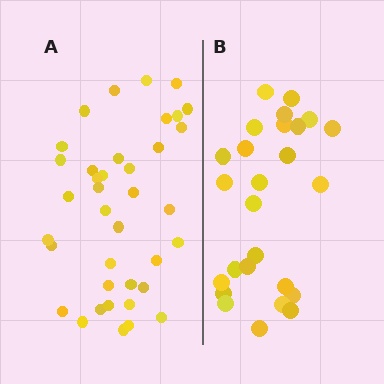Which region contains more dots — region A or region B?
Region A (the left region) has more dots.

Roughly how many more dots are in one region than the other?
Region A has roughly 12 or so more dots than region B.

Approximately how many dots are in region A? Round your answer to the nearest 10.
About 40 dots. (The exact count is 38, which rounds to 40.)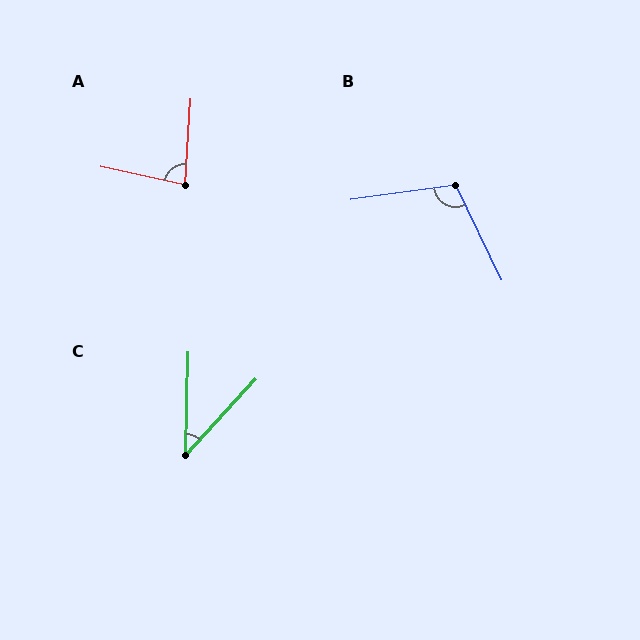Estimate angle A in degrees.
Approximately 82 degrees.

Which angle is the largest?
B, at approximately 107 degrees.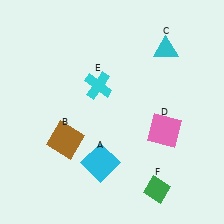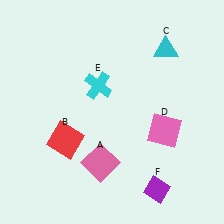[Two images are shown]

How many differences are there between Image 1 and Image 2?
There are 3 differences between the two images.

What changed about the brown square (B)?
In Image 1, B is brown. In Image 2, it changed to red.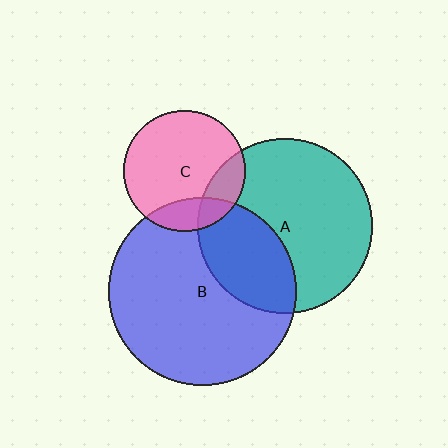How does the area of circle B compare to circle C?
Approximately 2.4 times.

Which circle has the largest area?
Circle B (blue).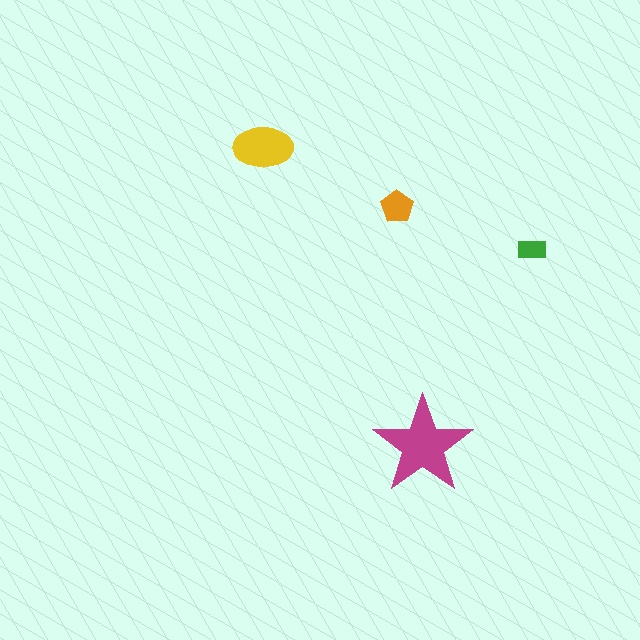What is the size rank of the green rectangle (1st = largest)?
4th.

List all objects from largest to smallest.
The magenta star, the yellow ellipse, the orange pentagon, the green rectangle.